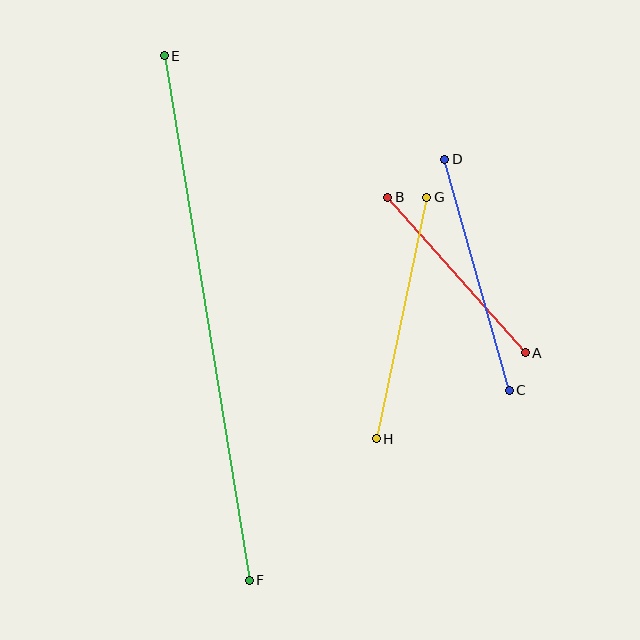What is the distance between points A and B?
The distance is approximately 208 pixels.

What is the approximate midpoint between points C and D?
The midpoint is at approximately (477, 275) pixels.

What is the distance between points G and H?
The distance is approximately 247 pixels.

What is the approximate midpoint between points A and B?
The midpoint is at approximately (456, 275) pixels.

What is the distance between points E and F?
The distance is approximately 531 pixels.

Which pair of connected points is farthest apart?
Points E and F are farthest apart.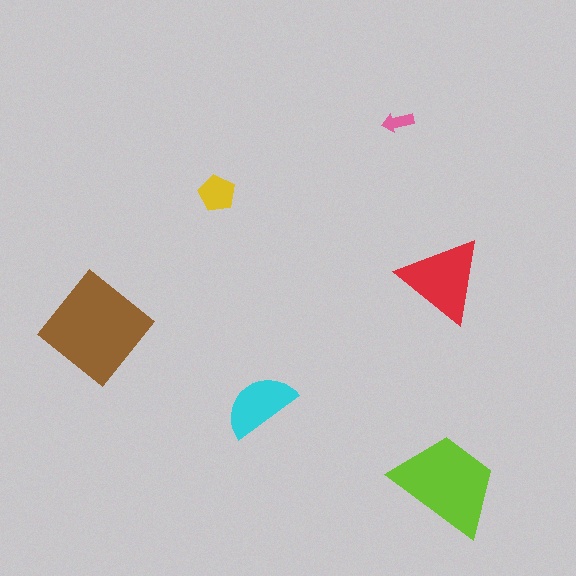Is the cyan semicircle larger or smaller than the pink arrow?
Larger.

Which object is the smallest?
The pink arrow.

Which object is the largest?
The brown diamond.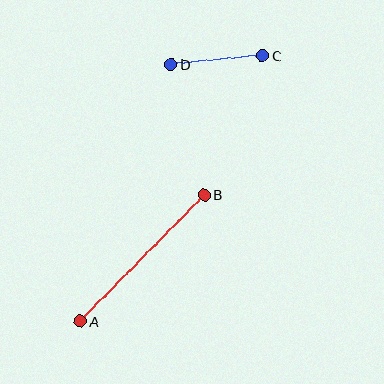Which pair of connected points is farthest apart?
Points A and B are farthest apart.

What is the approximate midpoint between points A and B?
The midpoint is at approximately (142, 258) pixels.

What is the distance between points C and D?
The distance is approximately 92 pixels.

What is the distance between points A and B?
The distance is approximately 177 pixels.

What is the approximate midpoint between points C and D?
The midpoint is at approximately (217, 60) pixels.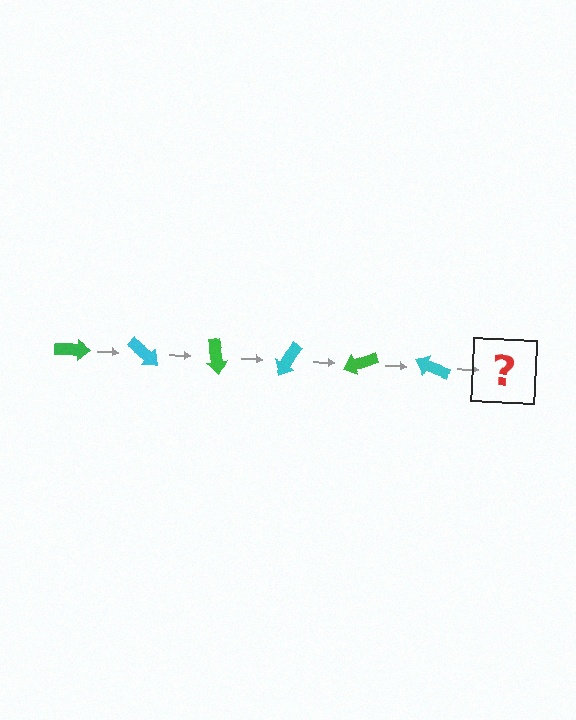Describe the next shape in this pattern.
It should be a green arrow, rotated 240 degrees from the start.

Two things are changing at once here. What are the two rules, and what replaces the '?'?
The two rules are that it rotates 40 degrees each step and the color cycles through green and cyan. The '?' should be a green arrow, rotated 240 degrees from the start.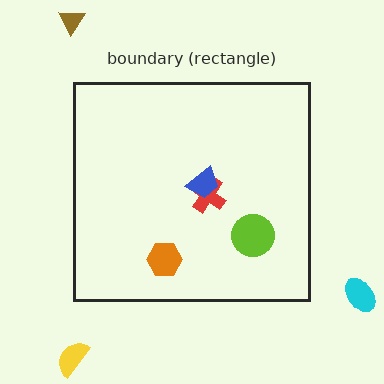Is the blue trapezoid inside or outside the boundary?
Inside.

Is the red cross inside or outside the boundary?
Inside.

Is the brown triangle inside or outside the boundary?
Outside.